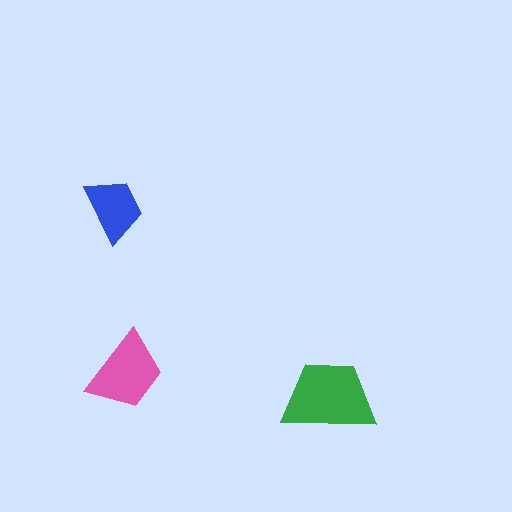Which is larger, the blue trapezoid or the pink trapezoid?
The pink one.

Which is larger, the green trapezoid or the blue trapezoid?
The green one.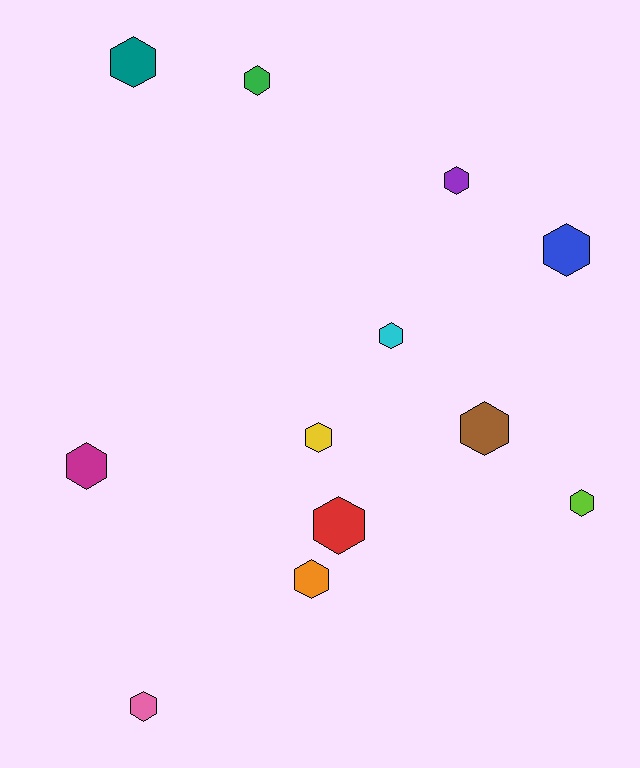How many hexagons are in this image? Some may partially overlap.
There are 12 hexagons.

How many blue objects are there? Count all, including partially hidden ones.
There is 1 blue object.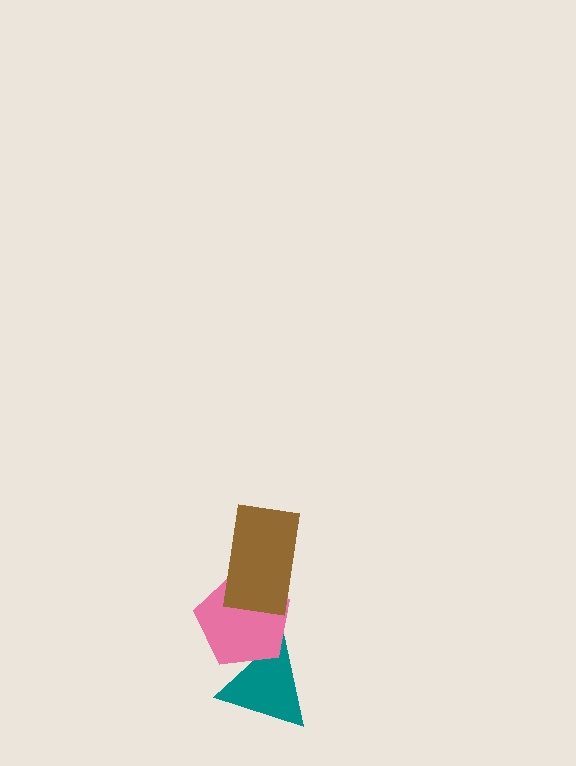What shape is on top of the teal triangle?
The pink pentagon is on top of the teal triangle.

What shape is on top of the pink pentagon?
The brown rectangle is on top of the pink pentagon.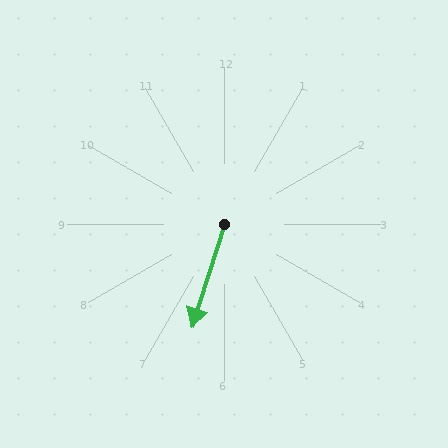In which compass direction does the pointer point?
South.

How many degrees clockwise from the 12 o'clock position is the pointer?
Approximately 198 degrees.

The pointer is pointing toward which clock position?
Roughly 7 o'clock.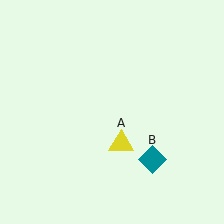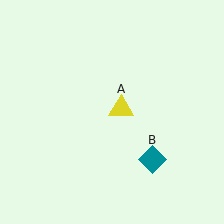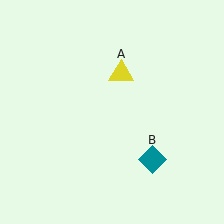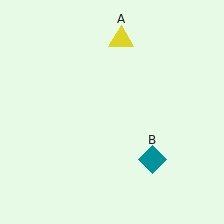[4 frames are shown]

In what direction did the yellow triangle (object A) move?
The yellow triangle (object A) moved up.